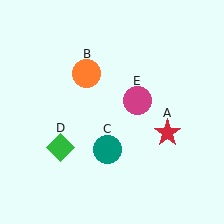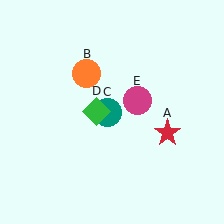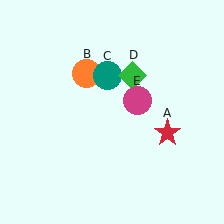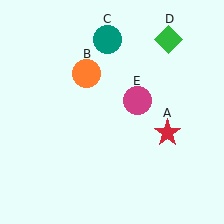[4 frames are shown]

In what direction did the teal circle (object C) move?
The teal circle (object C) moved up.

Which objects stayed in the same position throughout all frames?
Red star (object A) and orange circle (object B) and magenta circle (object E) remained stationary.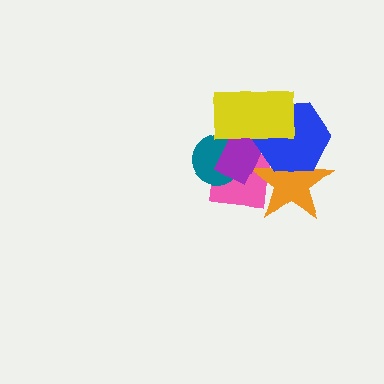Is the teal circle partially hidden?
Yes, it is partially covered by another shape.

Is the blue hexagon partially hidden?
Yes, it is partially covered by another shape.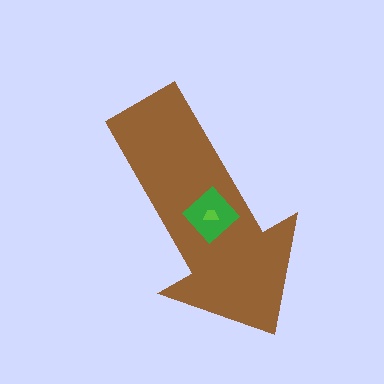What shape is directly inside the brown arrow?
The green diamond.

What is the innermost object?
The lime trapezoid.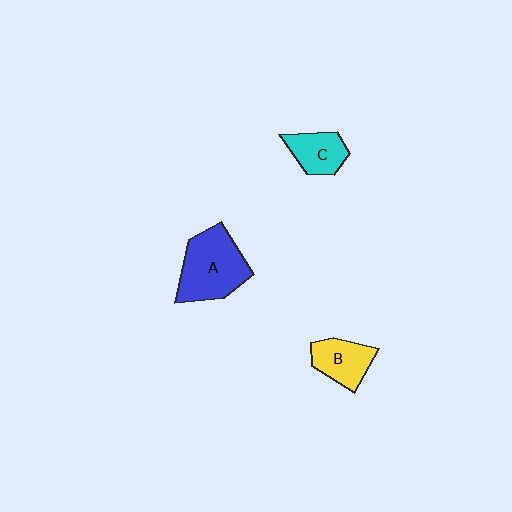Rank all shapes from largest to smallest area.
From largest to smallest: A (blue), B (yellow), C (cyan).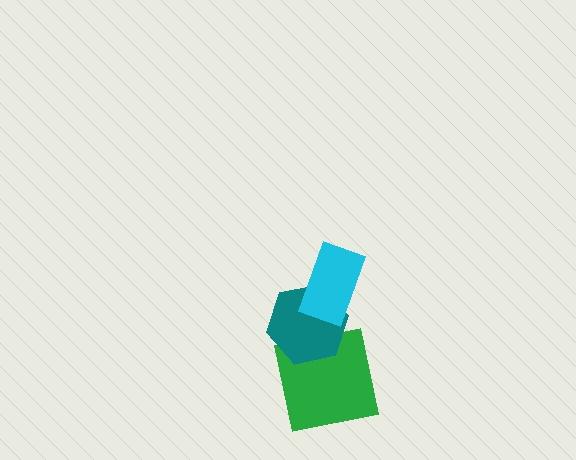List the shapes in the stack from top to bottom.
From top to bottom: the cyan rectangle, the teal hexagon, the green square.